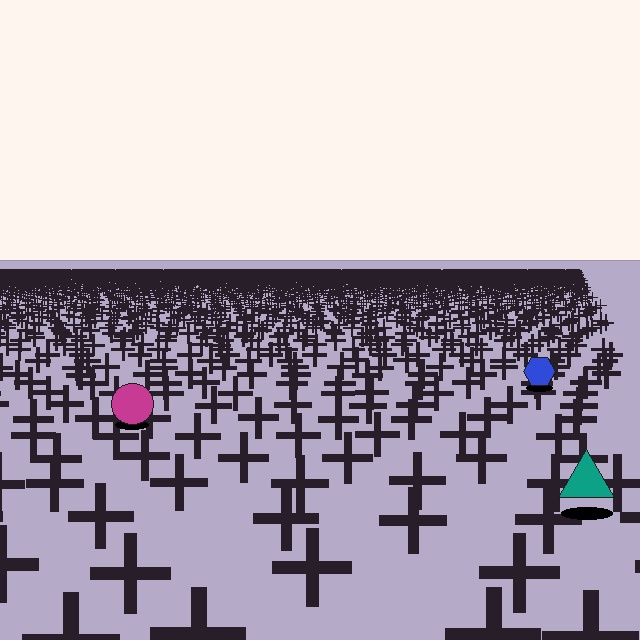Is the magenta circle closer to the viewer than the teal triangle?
No. The teal triangle is closer — you can tell from the texture gradient: the ground texture is coarser near it.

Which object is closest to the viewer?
The teal triangle is closest. The texture marks near it are larger and more spread out.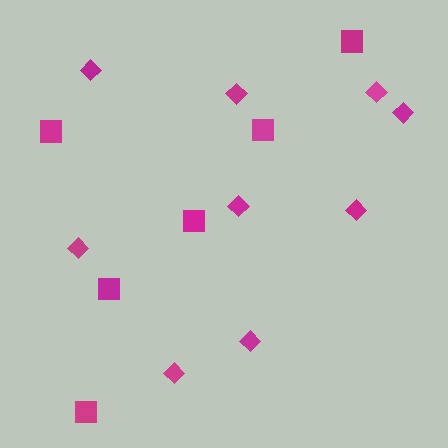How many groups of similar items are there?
There are 2 groups: one group of diamonds (9) and one group of squares (6).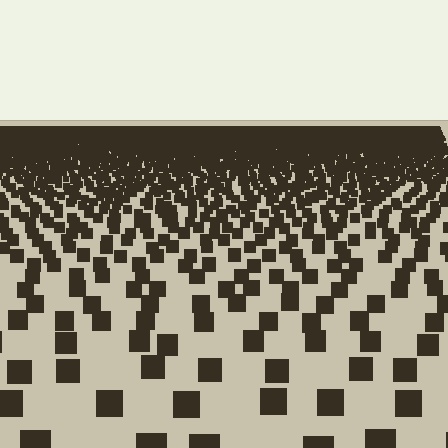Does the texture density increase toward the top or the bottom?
Density increases toward the top.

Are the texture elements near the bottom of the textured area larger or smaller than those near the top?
Larger. Near the bottom, elements are closer to the viewer and appear at a bigger on-screen size.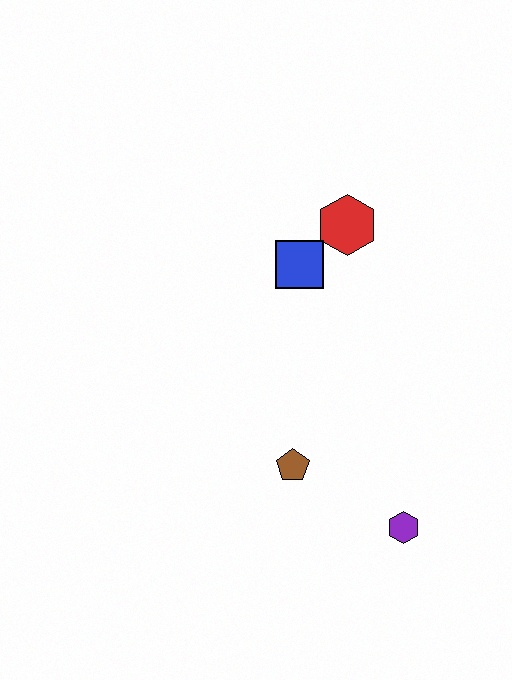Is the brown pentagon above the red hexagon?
No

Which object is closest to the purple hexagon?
The brown pentagon is closest to the purple hexagon.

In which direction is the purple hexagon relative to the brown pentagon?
The purple hexagon is to the right of the brown pentagon.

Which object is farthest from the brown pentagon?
The red hexagon is farthest from the brown pentagon.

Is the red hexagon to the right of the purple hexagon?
No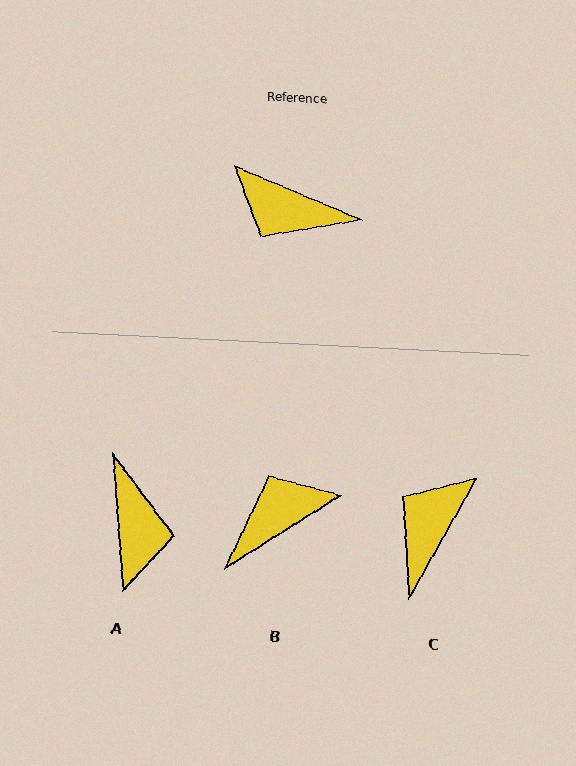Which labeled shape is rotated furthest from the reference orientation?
B, about 125 degrees away.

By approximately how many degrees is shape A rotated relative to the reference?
Approximately 117 degrees counter-clockwise.